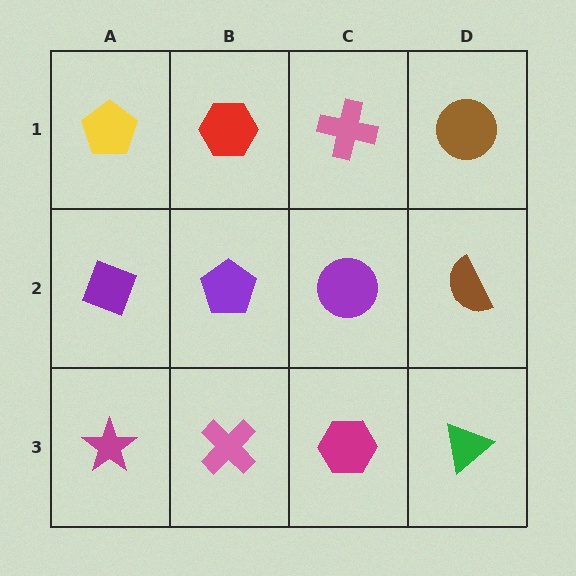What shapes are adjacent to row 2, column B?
A red hexagon (row 1, column B), a pink cross (row 3, column B), a purple diamond (row 2, column A), a purple circle (row 2, column C).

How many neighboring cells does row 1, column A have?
2.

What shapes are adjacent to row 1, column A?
A purple diamond (row 2, column A), a red hexagon (row 1, column B).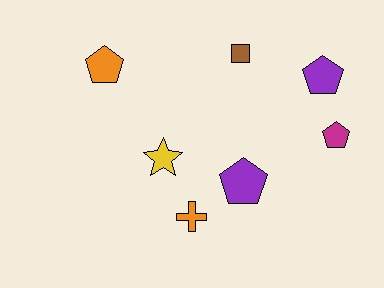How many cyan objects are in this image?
There are no cyan objects.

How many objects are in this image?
There are 7 objects.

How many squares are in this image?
There is 1 square.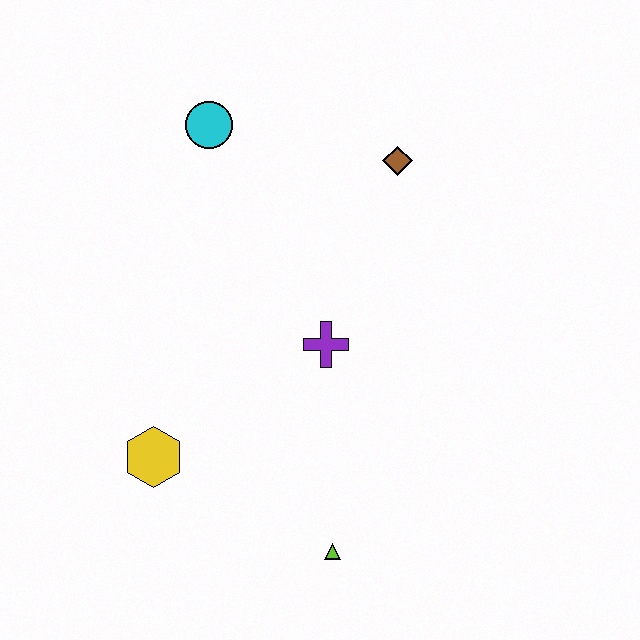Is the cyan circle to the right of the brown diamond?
No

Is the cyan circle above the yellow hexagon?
Yes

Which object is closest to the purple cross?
The brown diamond is closest to the purple cross.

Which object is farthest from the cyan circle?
The lime triangle is farthest from the cyan circle.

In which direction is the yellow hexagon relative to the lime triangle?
The yellow hexagon is to the left of the lime triangle.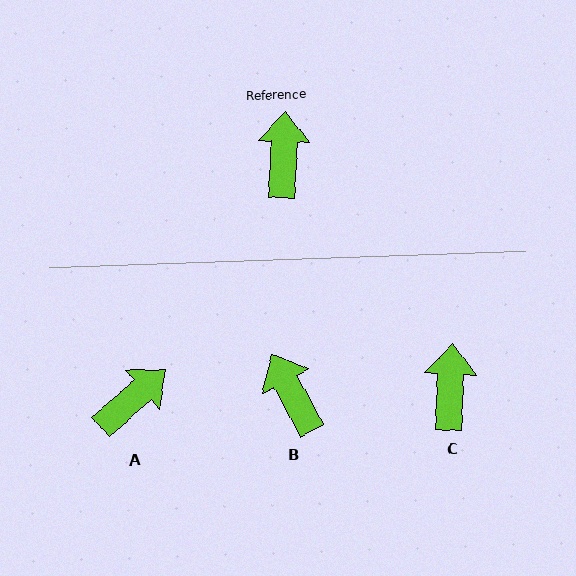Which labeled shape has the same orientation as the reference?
C.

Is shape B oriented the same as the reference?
No, it is off by about 31 degrees.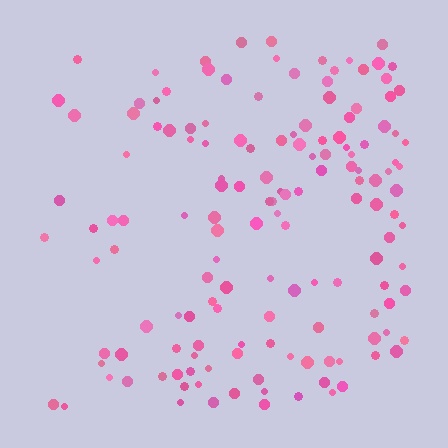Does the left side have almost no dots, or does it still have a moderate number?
Still a moderate number, just noticeably fewer than the right.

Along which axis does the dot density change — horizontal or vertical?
Horizontal.